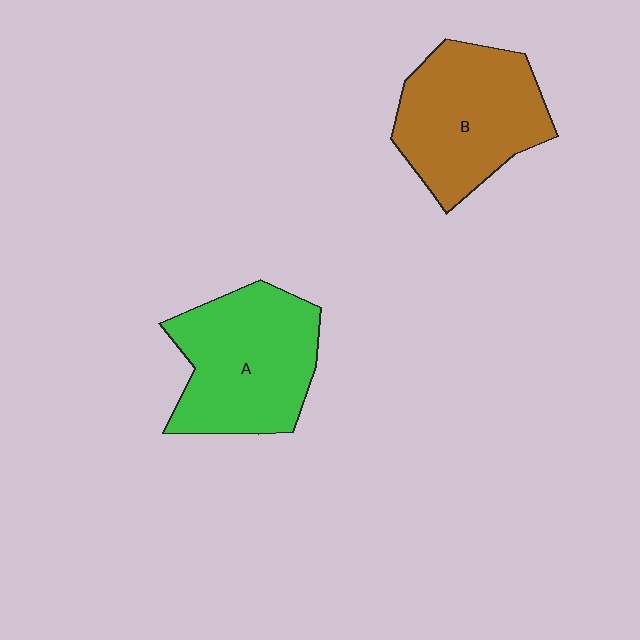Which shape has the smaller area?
Shape B (brown).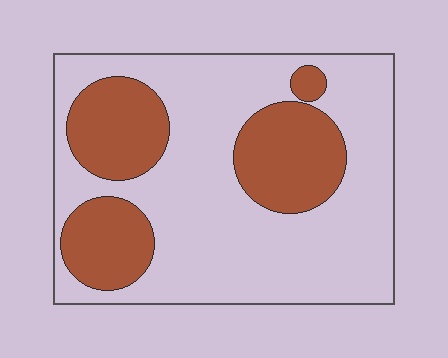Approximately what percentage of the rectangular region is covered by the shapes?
Approximately 30%.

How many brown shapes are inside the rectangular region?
4.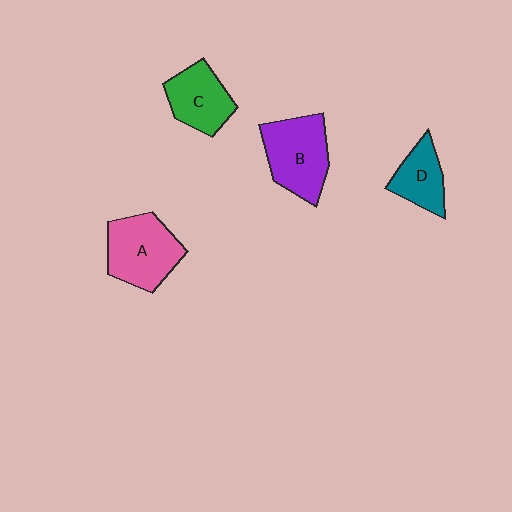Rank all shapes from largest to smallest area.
From largest to smallest: B (purple), A (pink), C (green), D (teal).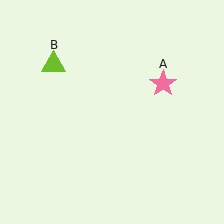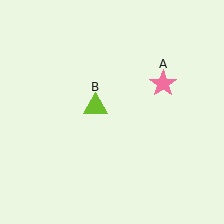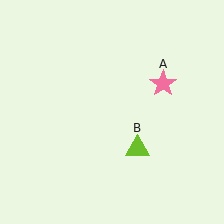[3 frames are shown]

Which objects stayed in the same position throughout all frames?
Pink star (object A) remained stationary.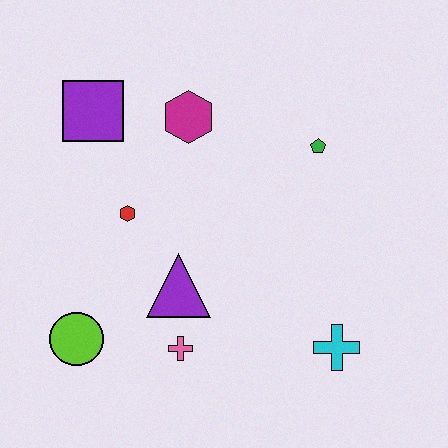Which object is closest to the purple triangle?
The pink cross is closest to the purple triangle.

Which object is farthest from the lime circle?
The green pentagon is farthest from the lime circle.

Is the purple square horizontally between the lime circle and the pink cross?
Yes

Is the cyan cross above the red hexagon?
No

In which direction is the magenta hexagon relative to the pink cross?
The magenta hexagon is above the pink cross.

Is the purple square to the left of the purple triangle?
Yes